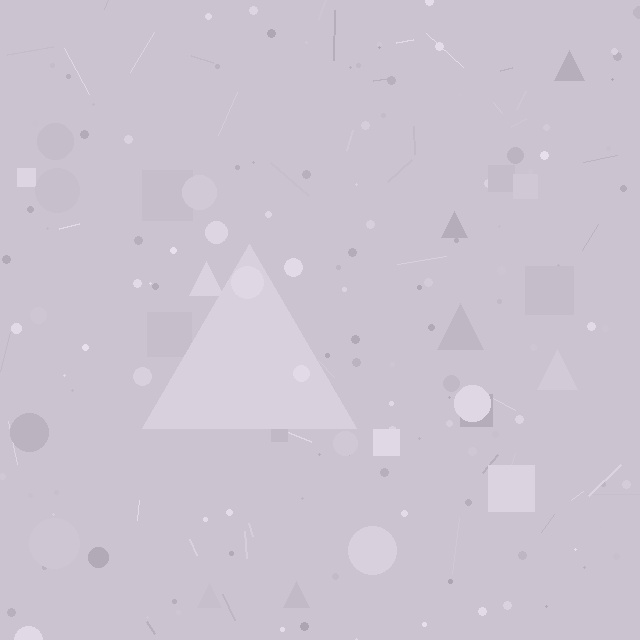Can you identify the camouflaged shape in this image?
The camouflaged shape is a triangle.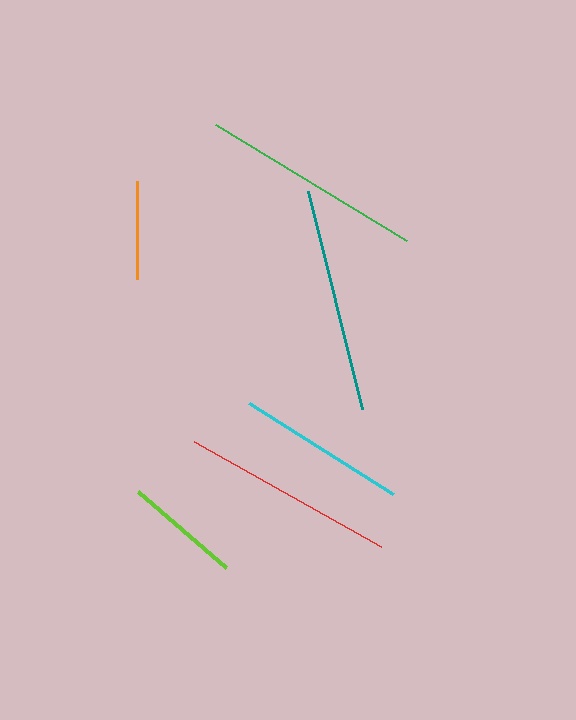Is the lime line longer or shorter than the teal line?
The teal line is longer than the lime line.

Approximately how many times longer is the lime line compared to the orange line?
The lime line is approximately 1.2 times the length of the orange line.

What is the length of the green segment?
The green segment is approximately 224 pixels long.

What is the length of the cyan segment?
The cyan segment is approximately 170 pixels long.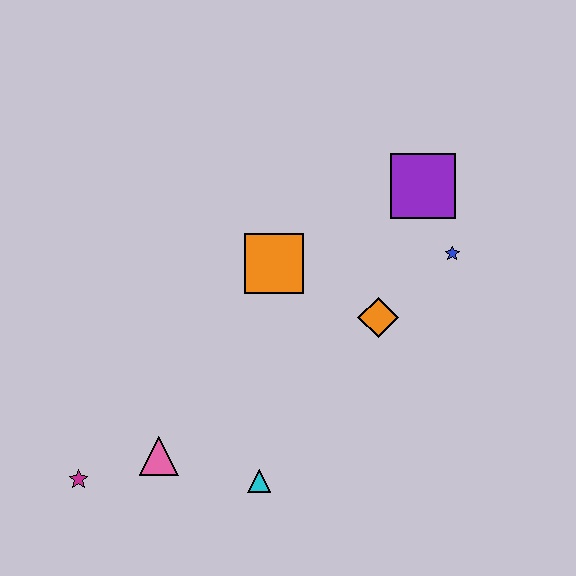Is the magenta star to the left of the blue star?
Yes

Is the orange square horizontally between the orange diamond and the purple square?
No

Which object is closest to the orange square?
The orange diamond is closest to the orange square.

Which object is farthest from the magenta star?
The purple square is farthest from the magenta star.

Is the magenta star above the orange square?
No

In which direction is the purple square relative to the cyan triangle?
The purple square is above the cyan triangle.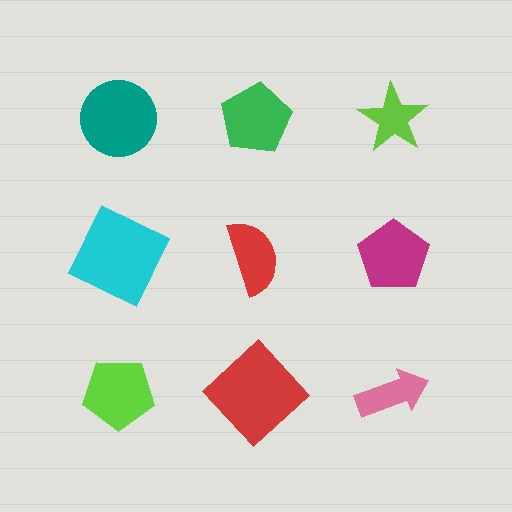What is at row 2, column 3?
A magenta pentagon.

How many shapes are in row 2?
3 shapes.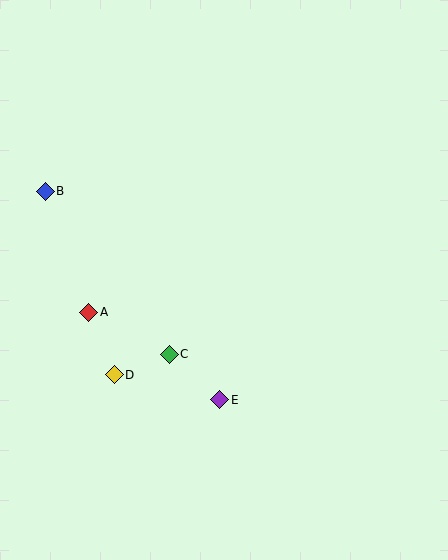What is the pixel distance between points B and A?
The distance between B and A is 129 pixels.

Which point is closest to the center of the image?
Point C at (169, 354) is closest to the center.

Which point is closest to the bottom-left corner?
Point D is closest to the bottom-left corner.